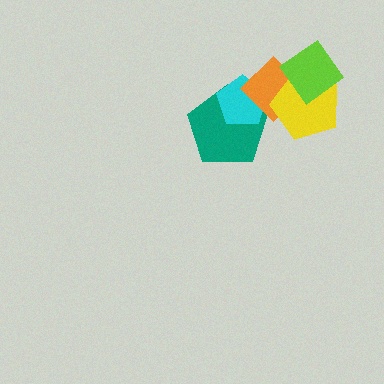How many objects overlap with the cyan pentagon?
2 objects overlap with the cyan pentagon.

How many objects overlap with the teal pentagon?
2 objects overlap with the teal pentagon.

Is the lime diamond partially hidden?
No, no other shape covers it.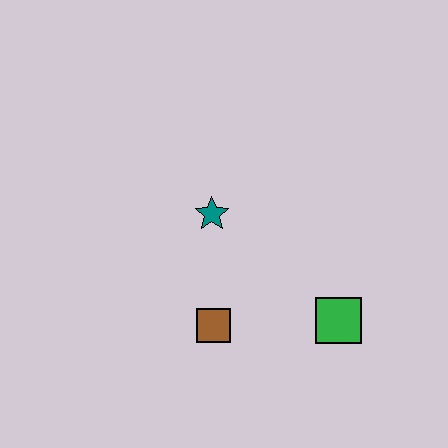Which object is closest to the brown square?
The teal star is closest to the brown square.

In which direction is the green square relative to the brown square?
The green square is to the right of the brown square.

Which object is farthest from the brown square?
The green square is farthest from the brown square.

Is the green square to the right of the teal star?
Yes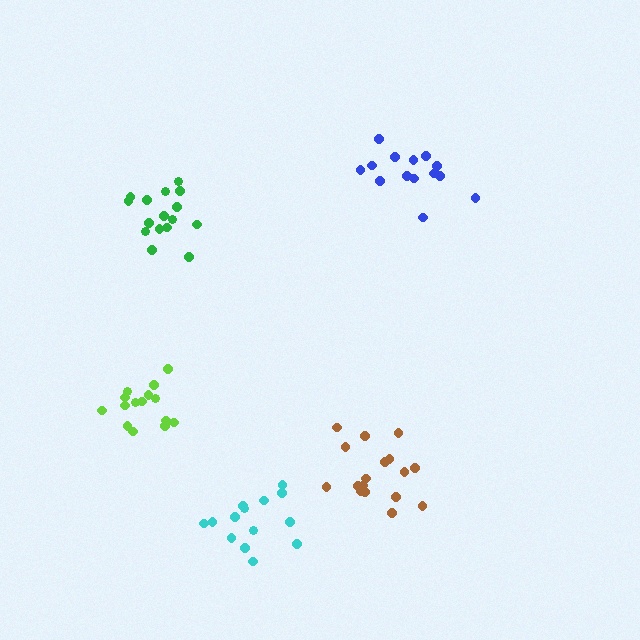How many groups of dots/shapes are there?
There are 5 groups.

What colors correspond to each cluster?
The clusters are colored: green, cyan, blue, brown, lime.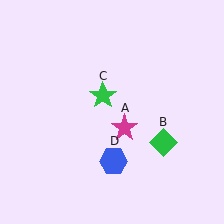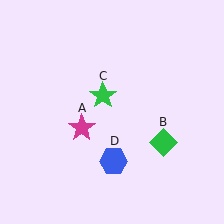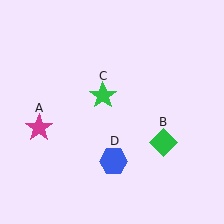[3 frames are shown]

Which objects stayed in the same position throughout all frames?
Green diamond (object B) and green star (object C) and blue hexagon (object D) remained stationary.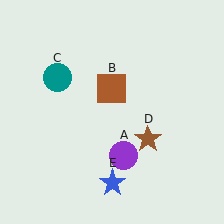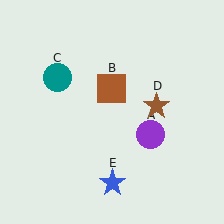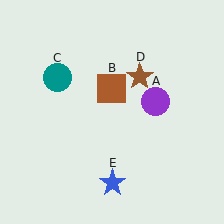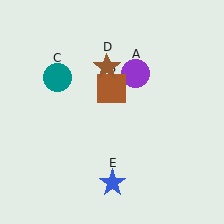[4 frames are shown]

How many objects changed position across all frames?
2 objects changed position: purple circle (object A), brown star (object D).